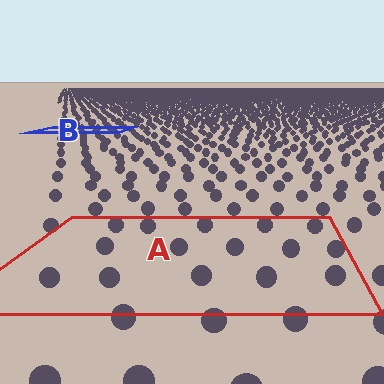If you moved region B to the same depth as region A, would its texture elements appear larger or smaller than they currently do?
They would appear larger. At a closer depth, the same texture elements are projected at a bigger on-screen size.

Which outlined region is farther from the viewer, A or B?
Region B is farther from the viewer — the texture elements inside it appear smaller and more densely packed.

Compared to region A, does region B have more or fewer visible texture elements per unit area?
Region B has more texture elements per unit area — they are packed more densely because it is farther away.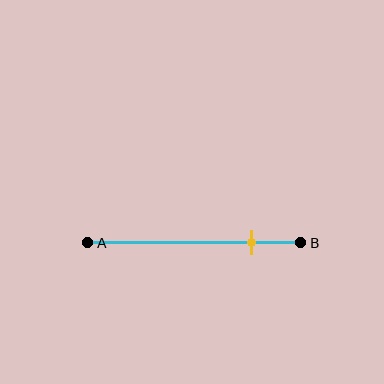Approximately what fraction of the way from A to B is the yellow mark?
The yellow mark is approximately 75% of the way from A to B.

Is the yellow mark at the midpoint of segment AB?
No, the mark is at about 75% from A, not at the 50% midpoint.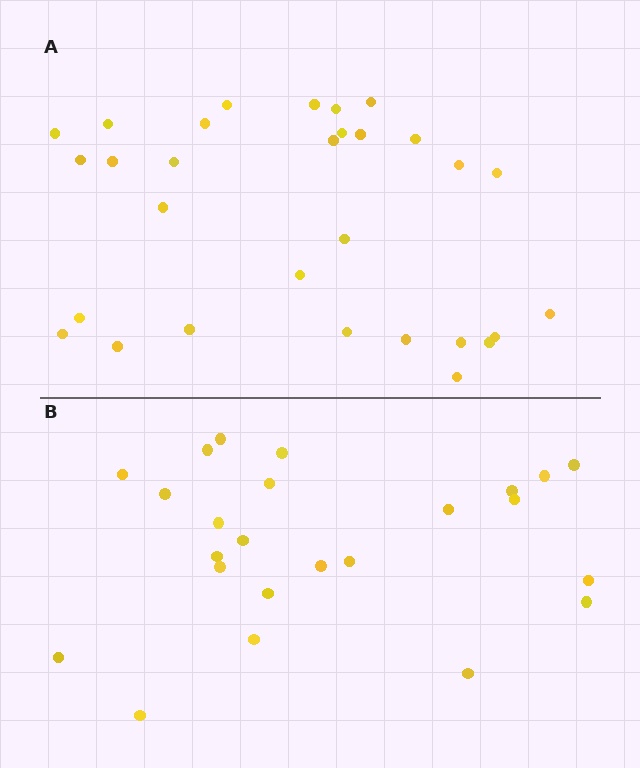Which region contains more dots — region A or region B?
Region A (the top region) has more dots.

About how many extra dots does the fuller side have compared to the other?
Region A has about 6 more dots than region B.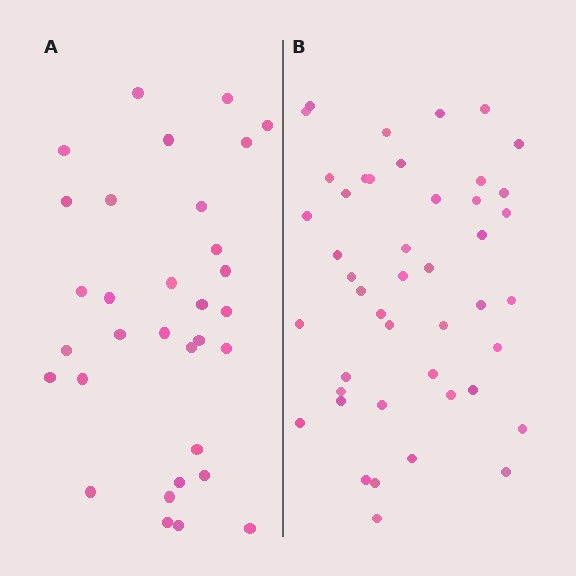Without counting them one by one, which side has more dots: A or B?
Region B (the right region) has more dots.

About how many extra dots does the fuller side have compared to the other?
Region B has approximately 15 more dots than region A.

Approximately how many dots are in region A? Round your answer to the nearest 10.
About 30 dots. (The exact count is 32, which rounds to 30.)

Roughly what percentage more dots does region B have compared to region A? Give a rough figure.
About 40% more.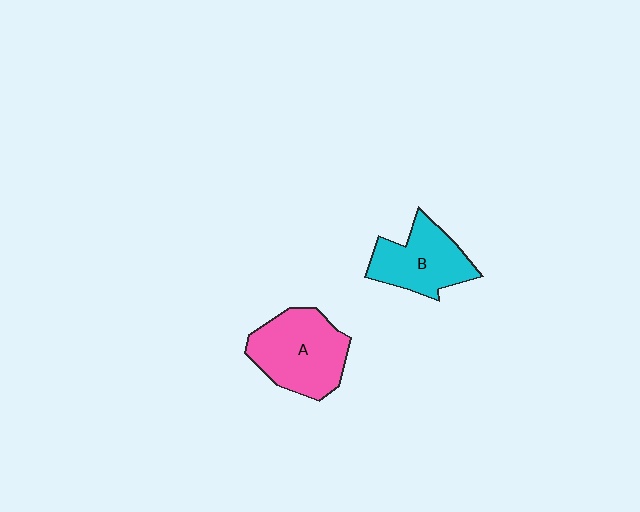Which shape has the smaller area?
Shape B (cyan).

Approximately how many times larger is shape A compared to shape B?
Approximately 1.2 times.